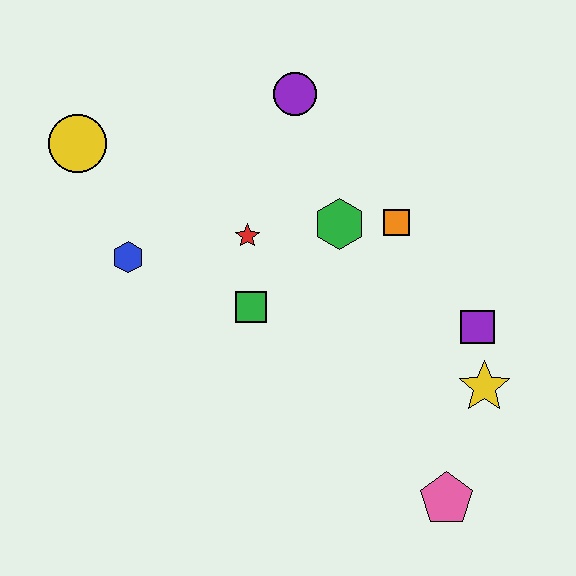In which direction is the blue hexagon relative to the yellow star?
The blue hexagon is to the left of the yellow star.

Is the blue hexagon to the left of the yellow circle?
No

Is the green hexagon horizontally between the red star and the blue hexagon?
No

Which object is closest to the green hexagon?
The orange square is closest to the green hexagon.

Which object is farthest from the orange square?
The yellow circle is farthest from the orange square.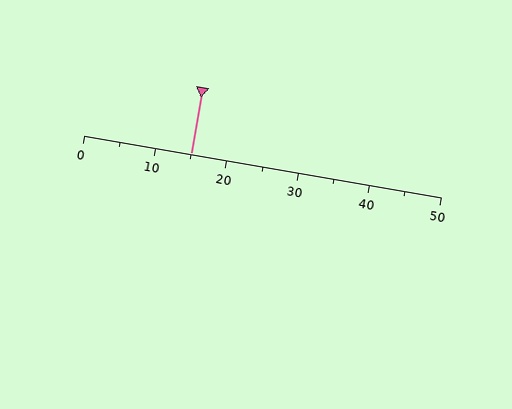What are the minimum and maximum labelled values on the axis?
The axis runs from 0 to 50.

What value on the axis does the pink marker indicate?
The marker indicates approximately 15.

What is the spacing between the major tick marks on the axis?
The major ticks are spaced 10 apart.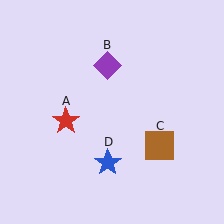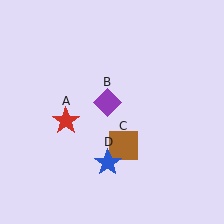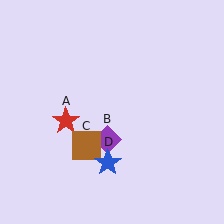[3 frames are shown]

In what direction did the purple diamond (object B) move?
The purple diamond (object B) moved down.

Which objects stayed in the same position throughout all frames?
Red star (object A) and blue star (object D) remained stationary.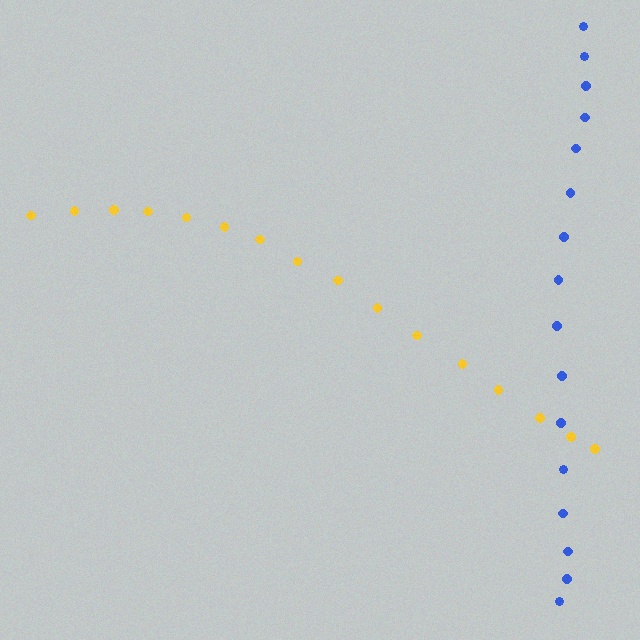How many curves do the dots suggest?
There are 2 distinct paths.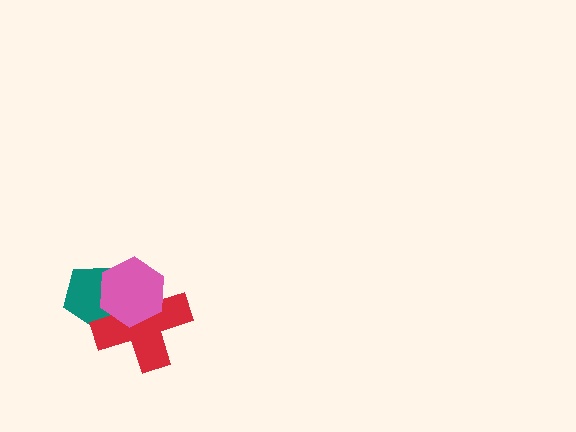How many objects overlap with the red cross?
2 objects overlap with the red cross.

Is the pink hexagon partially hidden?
No, no other shape covers it.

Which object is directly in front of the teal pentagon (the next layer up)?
The red cross is directly in front of the teal pentagon.